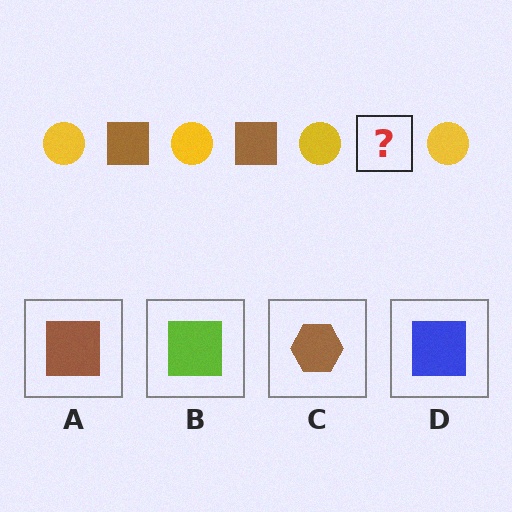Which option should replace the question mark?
Option A.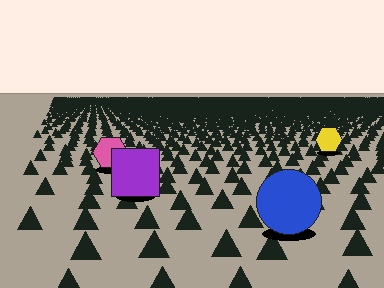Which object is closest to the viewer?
The blue circle is closest. The texture marks near it are larger and more spread out.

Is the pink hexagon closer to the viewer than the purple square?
No. The purple square is closer — you can tell from the texture gradient: the ground texture is coarser near it.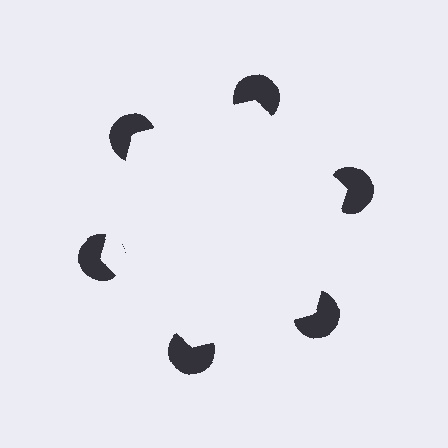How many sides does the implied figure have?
6 sides.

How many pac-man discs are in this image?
There are 6 — one at each vertex of the illusory hexagon.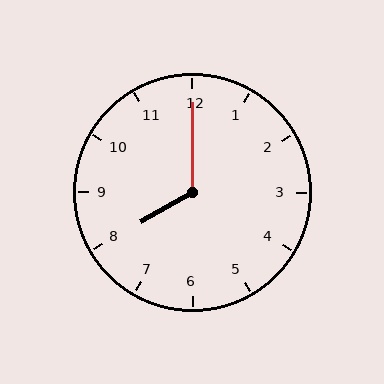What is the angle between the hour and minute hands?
Approximately 120 degrees.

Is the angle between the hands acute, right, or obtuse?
It is obtuse.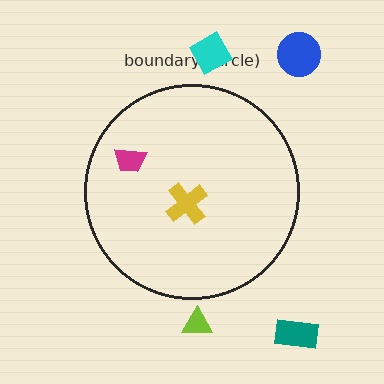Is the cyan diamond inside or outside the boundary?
Outside.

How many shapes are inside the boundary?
2 inside, 4 outside.